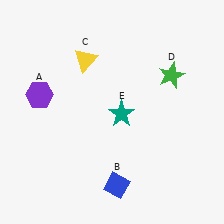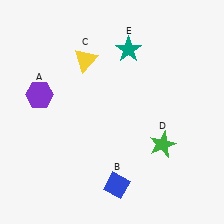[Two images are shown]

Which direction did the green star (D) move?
The green star (D) moved down.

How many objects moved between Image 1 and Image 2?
2 objects moved between the two images.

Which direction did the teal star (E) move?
The teal star (E) moved up.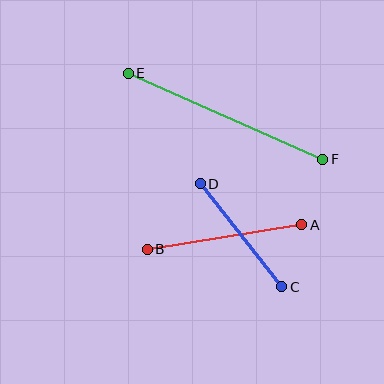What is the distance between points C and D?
The distance is approximately 131 pixels.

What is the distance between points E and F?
The distance is approximately 213 pixels.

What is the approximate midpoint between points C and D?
The midpoint is at approximately (241, 235) pixels.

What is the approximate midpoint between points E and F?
The midpoint is at approximately (225, 116) pixels.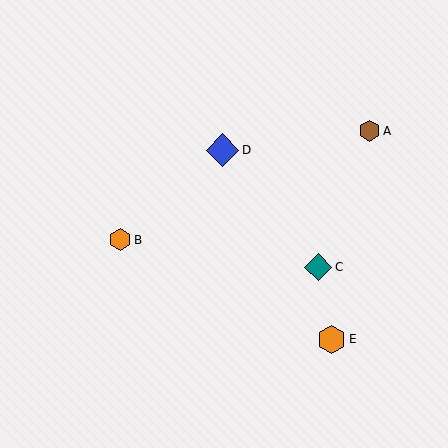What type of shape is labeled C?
Shape C is a teal diamond.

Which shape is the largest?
The blue diamond (labeled D) is the largest.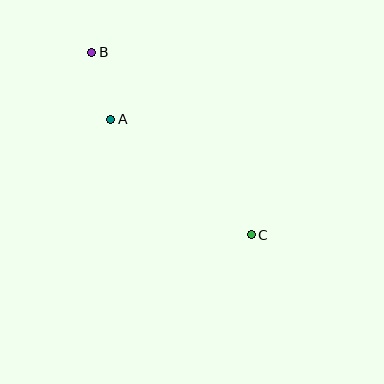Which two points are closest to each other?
Points A and B are closest to each other.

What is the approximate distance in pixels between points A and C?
The distance between A and C is approximately 182 pixels.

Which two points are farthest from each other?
Points B and C are farthest from each other.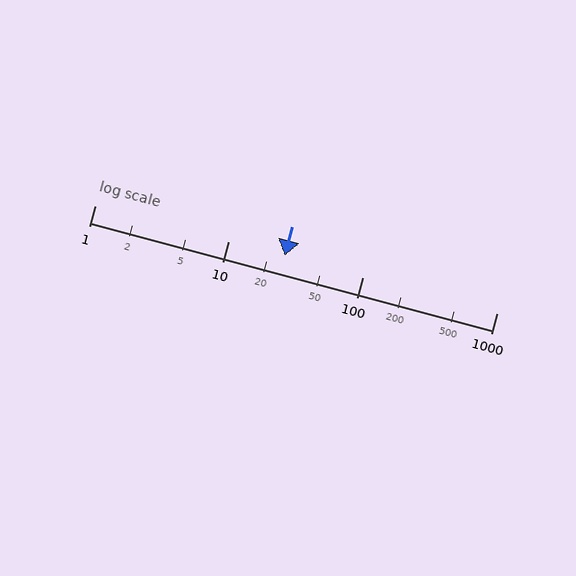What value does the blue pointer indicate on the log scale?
The pointer indicates approximately 26.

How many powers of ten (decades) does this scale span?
The scale spans 3 decades, from 1 to 1000.